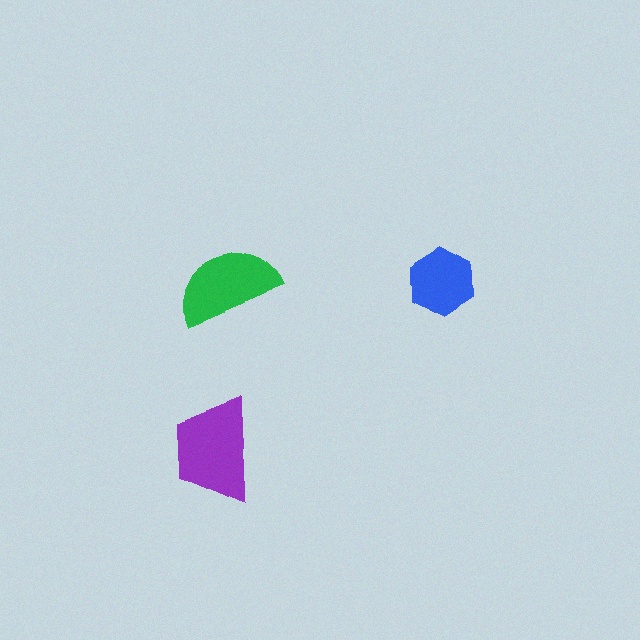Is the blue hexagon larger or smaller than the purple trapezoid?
Smaller.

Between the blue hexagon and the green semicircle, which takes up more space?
The green semicircle.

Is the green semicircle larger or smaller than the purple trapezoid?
Smaller.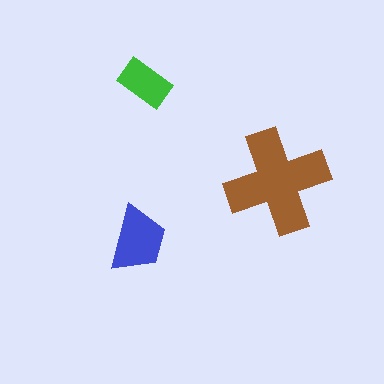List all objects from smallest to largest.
The green rectangle, the blue trapezoid, the brown cross.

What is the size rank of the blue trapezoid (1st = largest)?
2nd.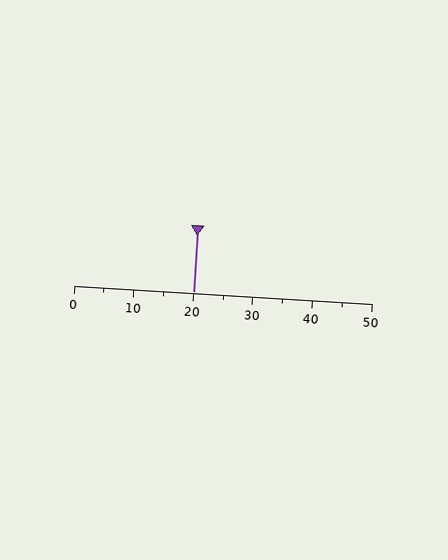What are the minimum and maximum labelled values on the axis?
The axis runs from 0 to 50.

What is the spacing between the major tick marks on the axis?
The major ticks are spaced 10 apart.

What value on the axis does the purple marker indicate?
The marker indicates approximately 20.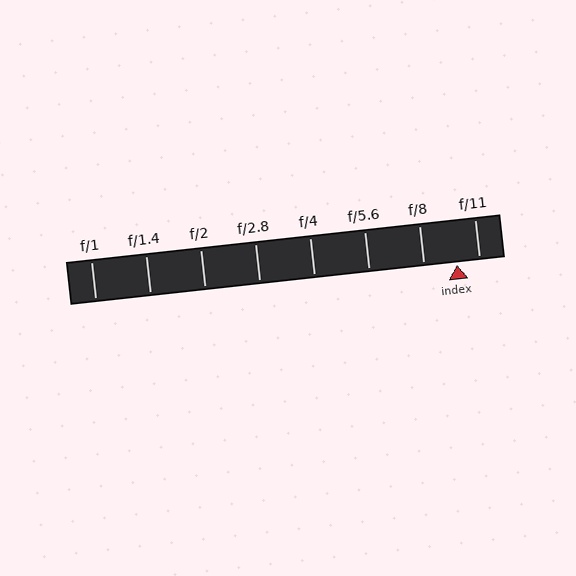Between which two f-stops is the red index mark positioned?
The index mark is between f/8 and f/11.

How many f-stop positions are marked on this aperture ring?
There are 8 f-stop positions marked.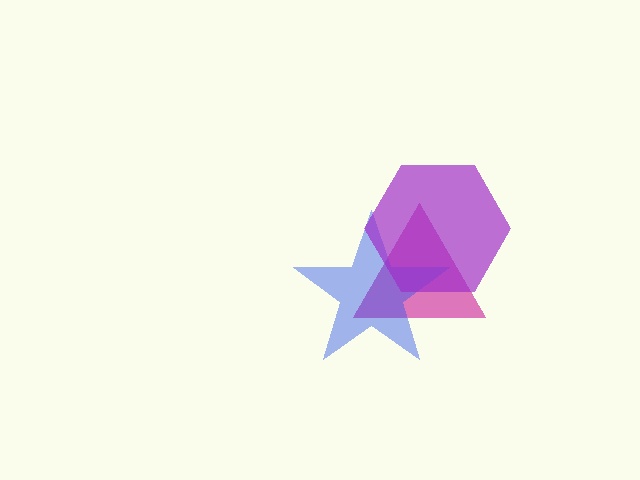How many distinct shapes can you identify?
There are 3 distinct shapes: a magenta triangle, a blue star, a purple hexagon.